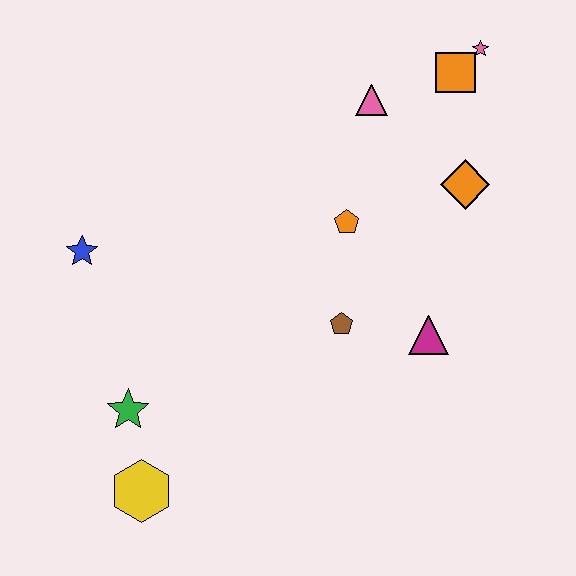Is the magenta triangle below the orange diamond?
Yes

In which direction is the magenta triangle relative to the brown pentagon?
The magenta triangle is to the right of the brown pentagon.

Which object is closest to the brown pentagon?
The magenta triangle is closest to the brown pentagon.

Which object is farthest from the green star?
The pink star is farthest from the green star.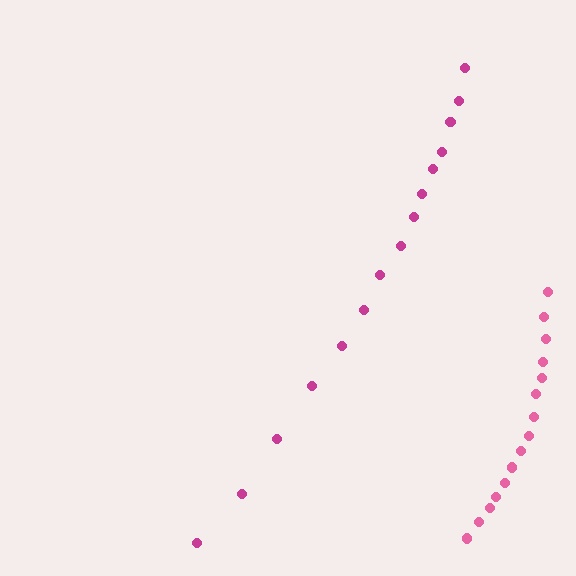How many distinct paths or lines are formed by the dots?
There are 2 distinct paths.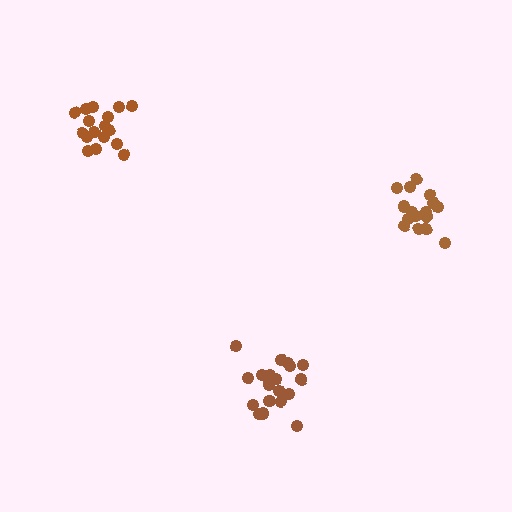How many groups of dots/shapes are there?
There are 3 groups.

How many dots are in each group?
Group 1: 20 dots, Group 2: 17 dots, Group 3: 17 dots (54 total).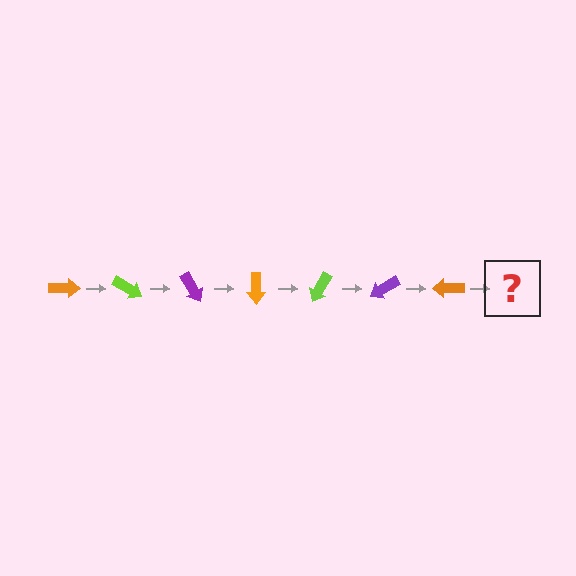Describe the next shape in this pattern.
It should be a lime arrow, rotated 210 degrees from the start.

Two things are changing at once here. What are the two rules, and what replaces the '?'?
The two rules are that it rotates 30 degrees each step and the color cycles through orange, lime, and purple. The '?' should be a lime arrow, rotated 210 degrees from the start.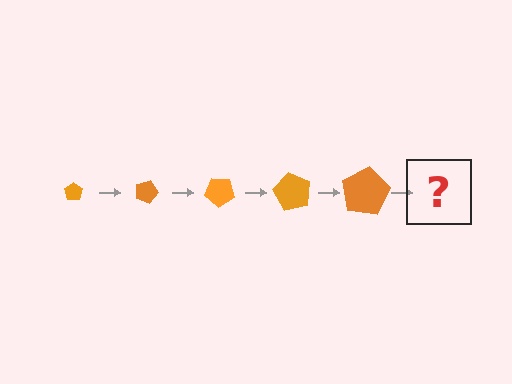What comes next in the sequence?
The next element should be a pentagon, larger than the previous one and rotated 100 degrees from the start.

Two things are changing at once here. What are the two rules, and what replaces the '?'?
The two rules are that the pentagon grows larger each step and it rotates 20 degrees each step. The '?' should be a pentagon, larger than the previous one and rotated 100 degrees from the start.